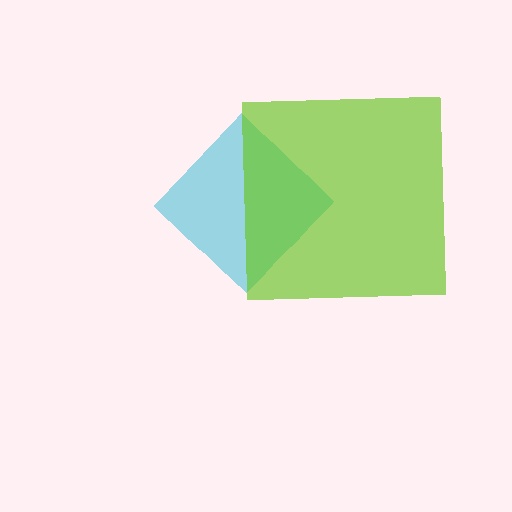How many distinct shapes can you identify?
There are 2 distinct shapes: a cyan diamond, a lime square.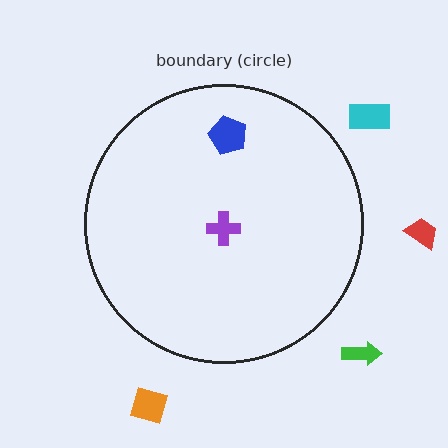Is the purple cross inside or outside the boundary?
Inside.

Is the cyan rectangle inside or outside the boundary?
Outside.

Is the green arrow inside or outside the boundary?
Outside.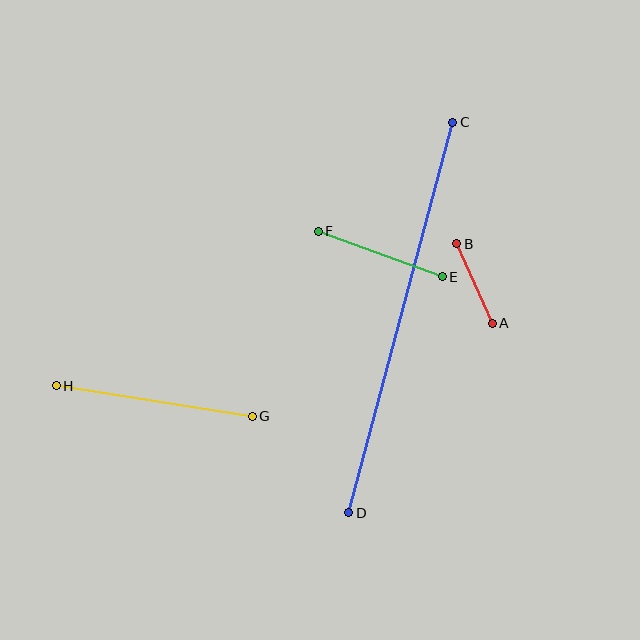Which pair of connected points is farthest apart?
Points C and D are farthest apart.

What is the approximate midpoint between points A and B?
The midpoint is at approximately (474, 283) pixels.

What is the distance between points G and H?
The distance is approximately 198 pixels.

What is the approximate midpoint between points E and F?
The midpoint is at approximately (380, 254) pixels.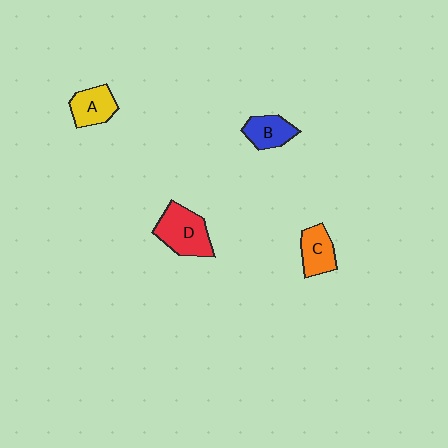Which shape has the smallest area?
Shape B (blue).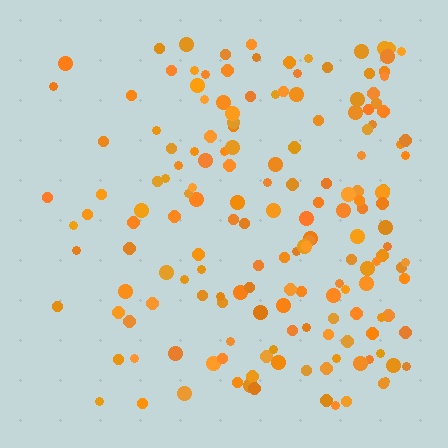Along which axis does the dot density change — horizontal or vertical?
Horizontal.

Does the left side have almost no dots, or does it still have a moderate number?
Still a moderate number, just noticeably fewer than the right.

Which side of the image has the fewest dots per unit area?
The left.